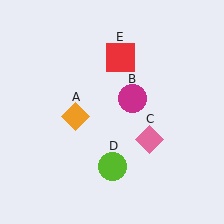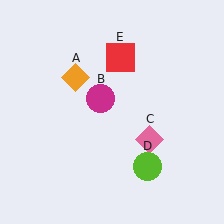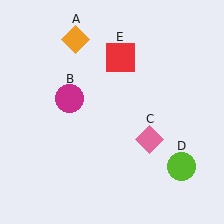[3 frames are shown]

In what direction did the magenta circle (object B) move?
The magenta circle (object B) moved left.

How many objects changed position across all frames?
3 objects changed position: orange diamond (object A), magenta circle (object B), lime circle (object D).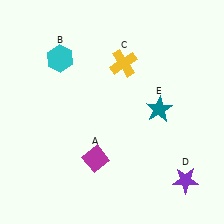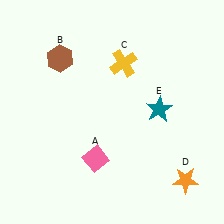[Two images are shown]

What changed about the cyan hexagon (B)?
In Image 1, B is cyan. In Image 2, it changed to brown.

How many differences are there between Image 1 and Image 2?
There are 3 differences between the two images.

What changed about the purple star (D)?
In Image 1, D is purple. In Image 2, it changed to orange.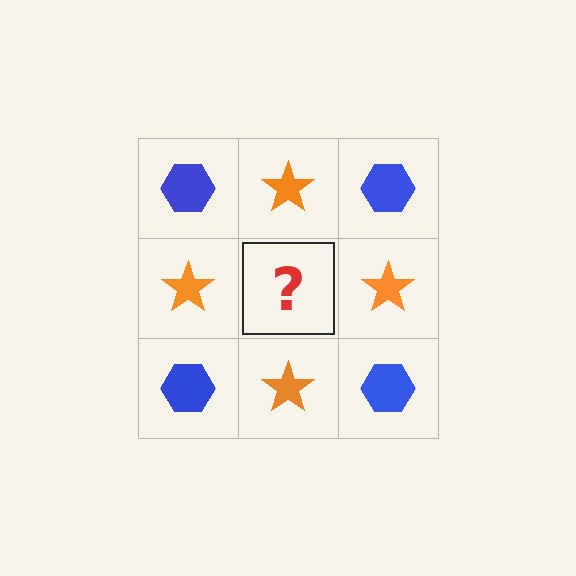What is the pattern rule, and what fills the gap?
The rule is that it alternates blue hexagon and orange star in a checkerboard pattern. The gap should be filled with a blue hexagon.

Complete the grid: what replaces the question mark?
The question mark should be replaced with a blue hexagon.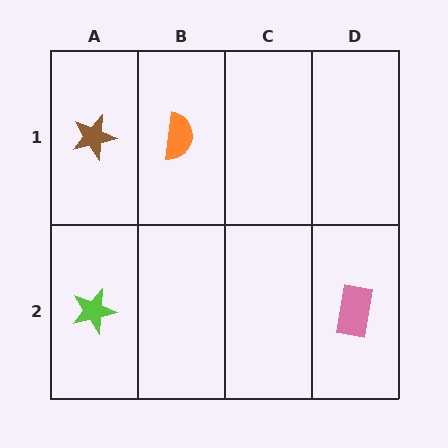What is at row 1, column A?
A brown star.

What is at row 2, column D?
A pink rectangle.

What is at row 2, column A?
A lime star.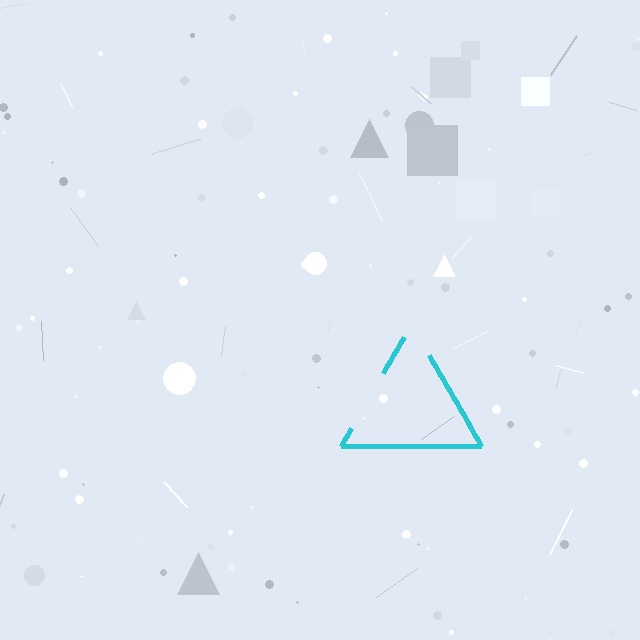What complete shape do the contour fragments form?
The contour fragments form a triangle.